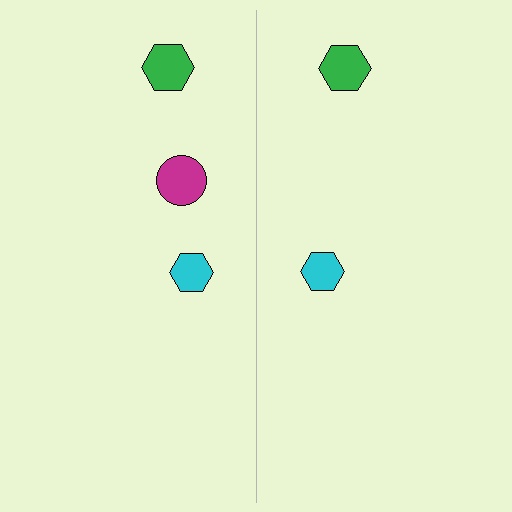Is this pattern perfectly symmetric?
No, the pattern is not perfectly symmetric. A magenta circle is missing from the right side.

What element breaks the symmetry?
A magenta circle is missing from the right side.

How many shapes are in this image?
There are 5 shapes in this image.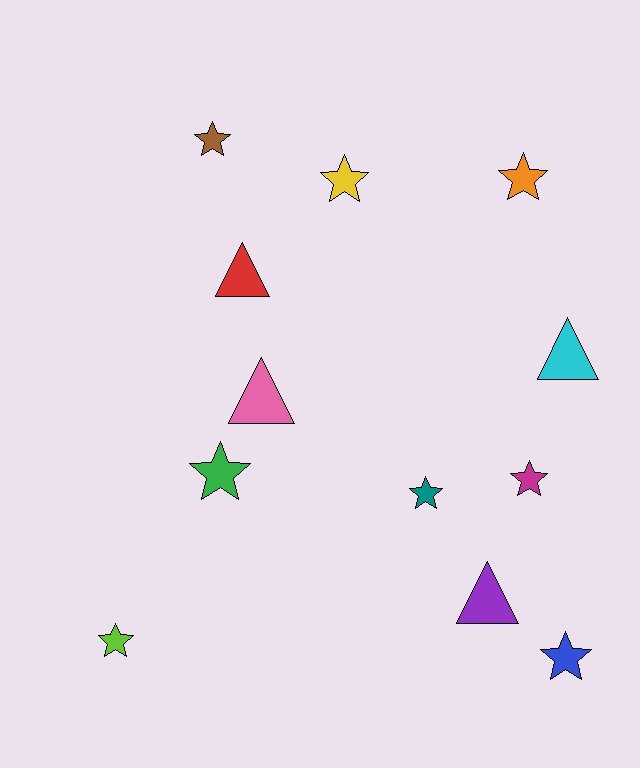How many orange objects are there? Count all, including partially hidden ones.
There is 1 orange object.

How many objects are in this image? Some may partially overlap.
There are 12 objects.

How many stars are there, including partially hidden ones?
There are 8 stars.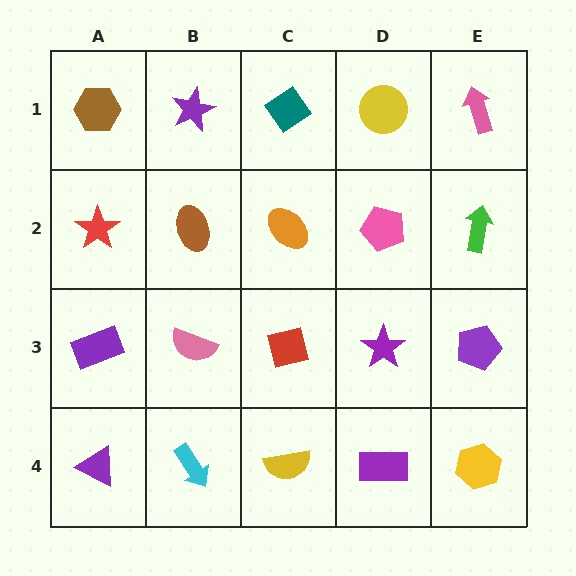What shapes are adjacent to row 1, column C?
An orange ellipse (row 2, column C), a purple star (row 1, column B), a yellow circle (row 1, column D).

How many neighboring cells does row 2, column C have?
4.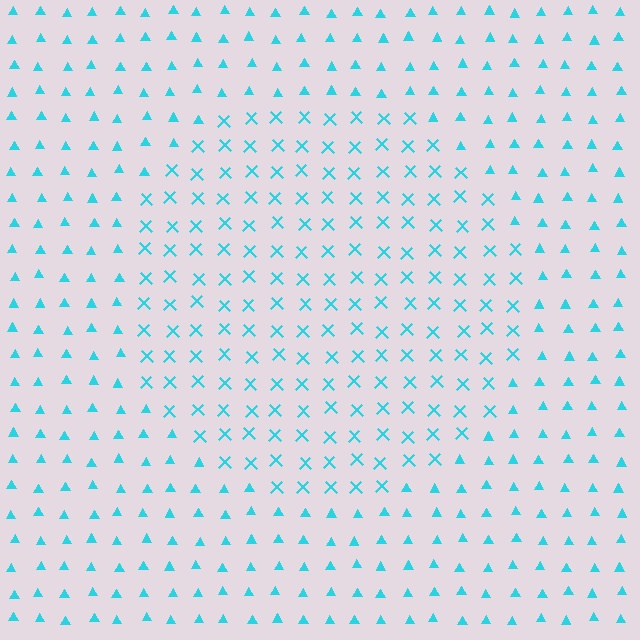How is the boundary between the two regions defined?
The boundary is defined by a change in element shape: X marks inside vs. triangles outside. All elements share the same color and spacing.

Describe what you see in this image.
The image is filled with small cyan elements arranged in a uniform grid. A circle-shaped region contains X marks, while the surrounding area contains triangles. The boundary is defined purely by the change in element shape.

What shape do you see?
I see a circle.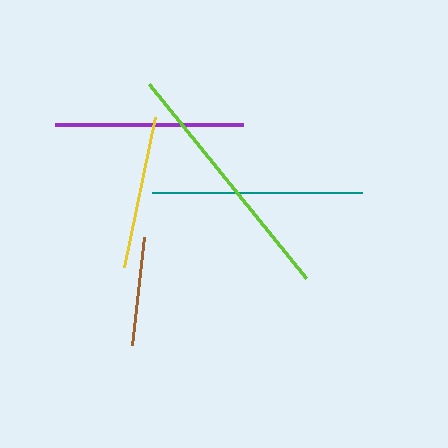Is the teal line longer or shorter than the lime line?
The lime line is longer than the teal line.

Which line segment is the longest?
The lime line is the longest at approximately 249 pixels.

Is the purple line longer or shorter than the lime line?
The lime line is longer than the purple line.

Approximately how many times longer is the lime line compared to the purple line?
The lime line is approximately 1.3 times the length of the purple line.